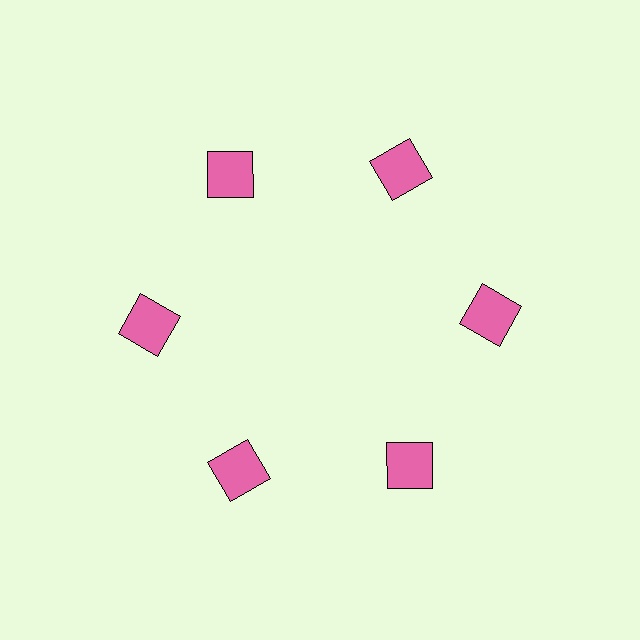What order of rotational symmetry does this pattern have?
This pattern has 6-fold rotational symmetry.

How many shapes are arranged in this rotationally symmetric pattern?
There are 6 shapes, arranged in 6 groups of 1.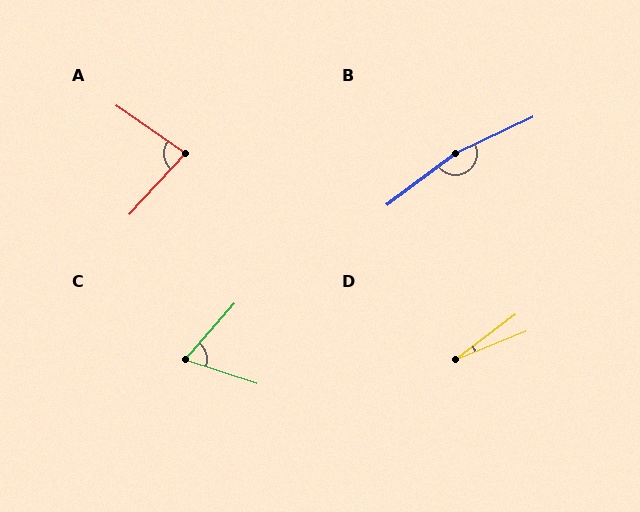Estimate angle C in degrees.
Approximately 68 degrees.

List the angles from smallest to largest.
D (15°), C (68°), A (82°), B (168°).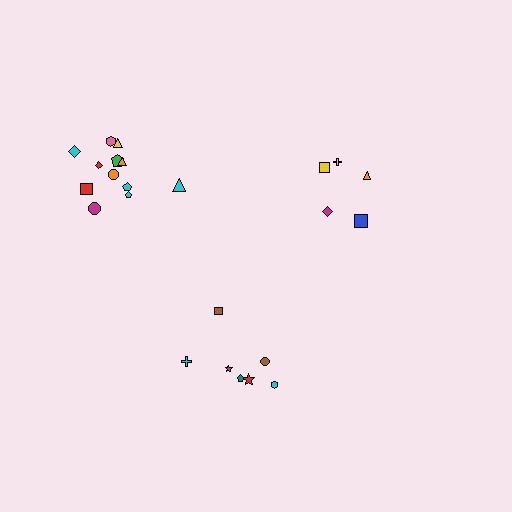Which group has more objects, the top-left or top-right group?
The top-left group.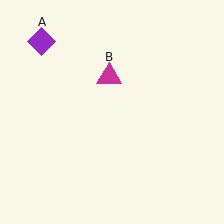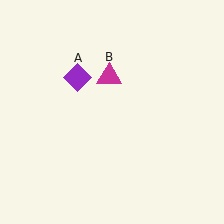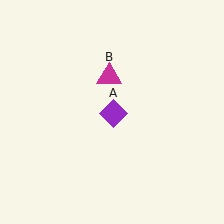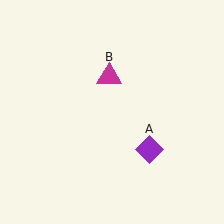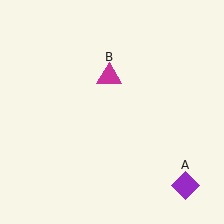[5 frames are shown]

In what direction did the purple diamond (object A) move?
The purple diamond (object A) moved down and to the right.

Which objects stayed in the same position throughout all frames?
Magenta triangle (object B) remained stationary.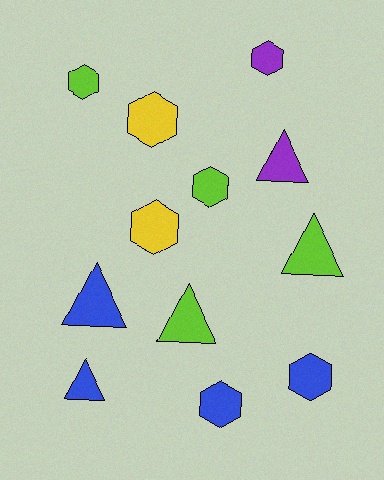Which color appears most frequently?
Blue, with 4 objects.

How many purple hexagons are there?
There is 1 purple hexagon.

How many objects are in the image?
There are 12 objects.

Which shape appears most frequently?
Hexagon, with 7 objects.